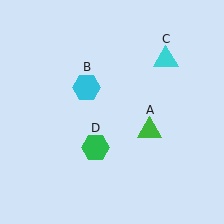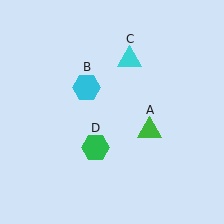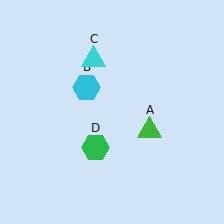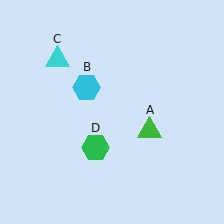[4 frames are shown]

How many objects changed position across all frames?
1 object changed position: cyan triangle (object C).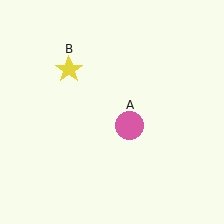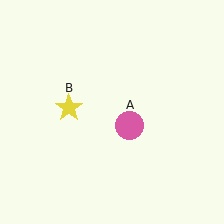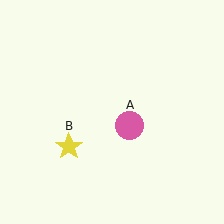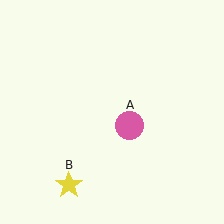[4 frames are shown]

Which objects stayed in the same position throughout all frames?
Pink circle (object A) remained stationary.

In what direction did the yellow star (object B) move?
The yellow star (object B) moved down.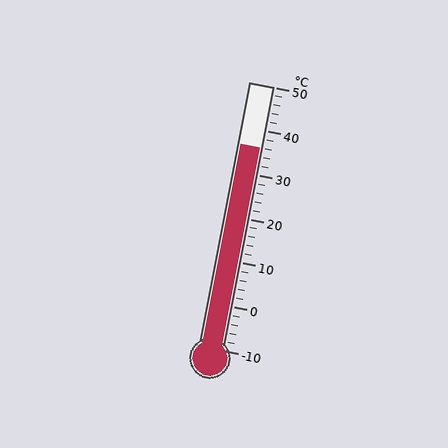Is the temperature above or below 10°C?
The temperature is above 10°C.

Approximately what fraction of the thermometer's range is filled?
The thermometer is filled to approximately 75% of its range.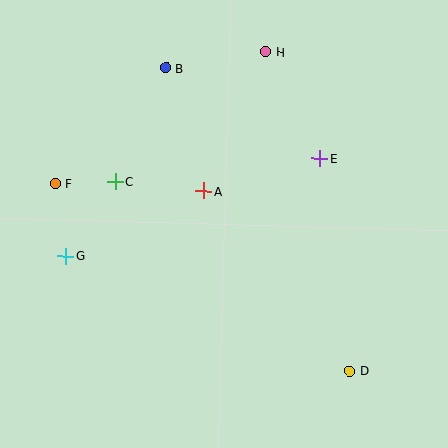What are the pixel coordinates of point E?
Point E is at (320, 158).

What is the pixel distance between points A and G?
The distance between A and G is 152 pixels.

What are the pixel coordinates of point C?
Point C is at (116, 182).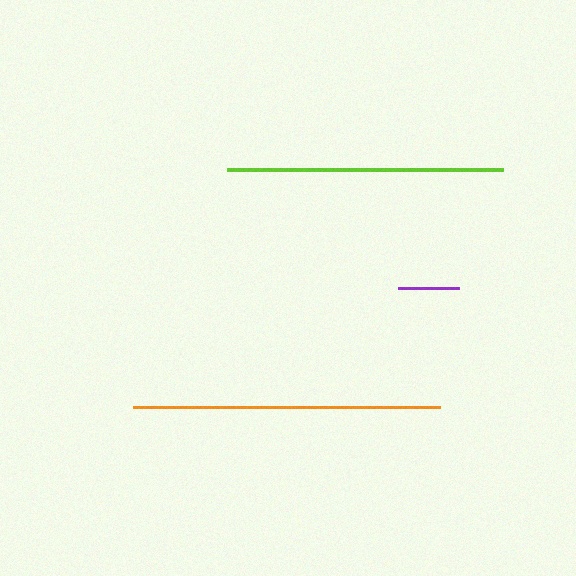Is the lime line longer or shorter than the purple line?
The lime line is longer than the purple line.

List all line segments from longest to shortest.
From longest to shortest: orange, lime, purple.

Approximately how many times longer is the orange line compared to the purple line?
The orange line is approximately 5.0 times the length of the purple line.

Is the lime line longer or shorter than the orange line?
The orange line is longer than the lime line.